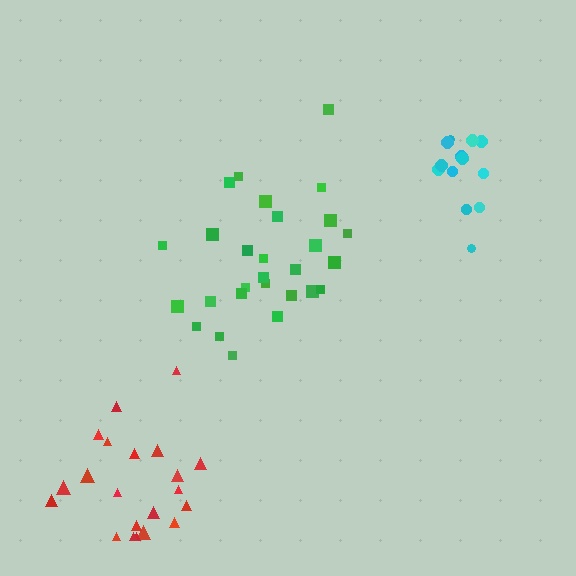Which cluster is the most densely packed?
Cyan.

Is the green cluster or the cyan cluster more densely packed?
Cyan.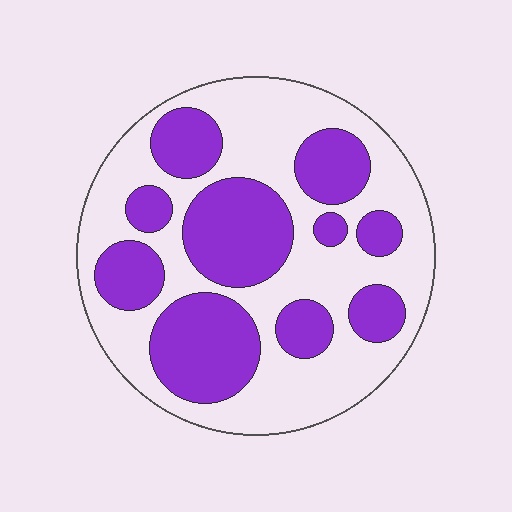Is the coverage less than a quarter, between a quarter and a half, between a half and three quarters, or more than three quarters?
Between a quarter and a half.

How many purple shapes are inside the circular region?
10.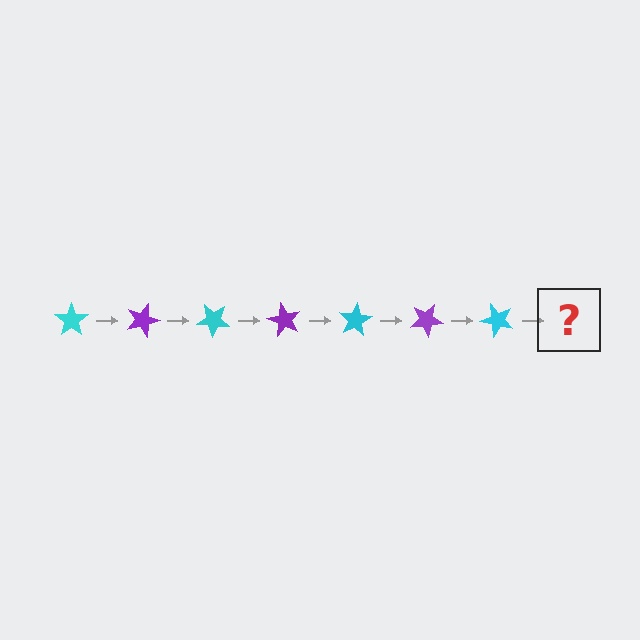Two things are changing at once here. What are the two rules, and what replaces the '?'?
The two rules are that it rotates 20 degrees each step and the color cycles through cyan and purple. The '?' should be a purple star, rotated 140 degrees from the start.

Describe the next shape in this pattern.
It should be a purple star, rotated 140 degrees from the start.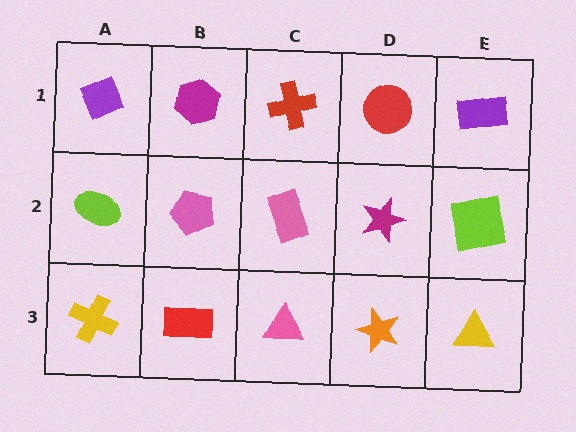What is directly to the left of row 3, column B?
A yellow cross.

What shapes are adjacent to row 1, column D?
A magenta star (row 2, column D), a red cross (row 1, column C), a purple rectangle (row 1, column E).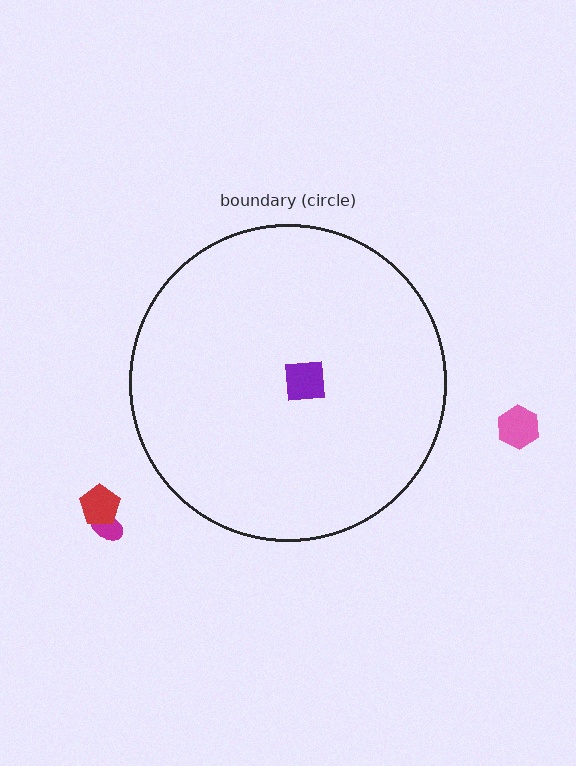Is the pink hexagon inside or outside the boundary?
Outside.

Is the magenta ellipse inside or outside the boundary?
Outside.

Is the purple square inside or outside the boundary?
Inside.